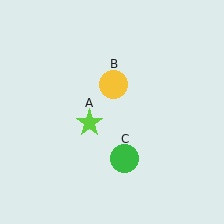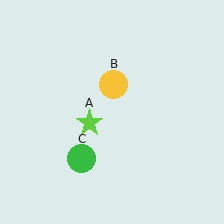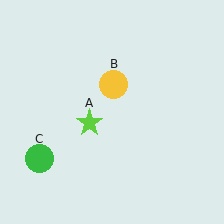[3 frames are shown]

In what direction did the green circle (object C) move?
The green circle (object C) moved left.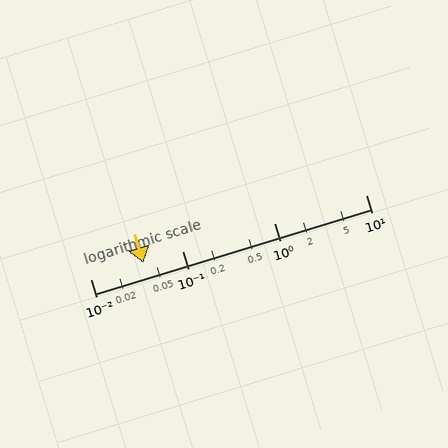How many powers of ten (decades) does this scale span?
The scale spans 3 decades, from 0.01 to 10.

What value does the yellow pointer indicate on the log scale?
The pointer indicates approximately 0.038.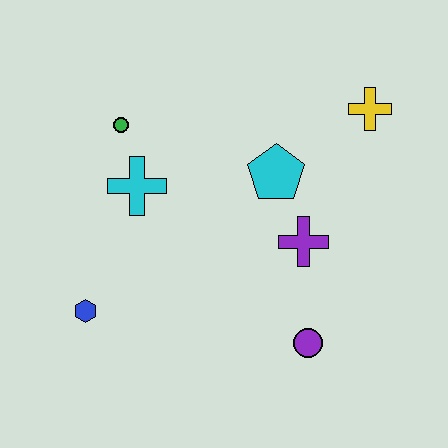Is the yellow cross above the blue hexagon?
Yes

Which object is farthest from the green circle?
The purple circle is farthest from the green circle.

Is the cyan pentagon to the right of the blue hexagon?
Yes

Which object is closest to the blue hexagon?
The cyan cross is closest to the blue hexagon.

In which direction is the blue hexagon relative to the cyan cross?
The blue hexagon is below the cyan cross.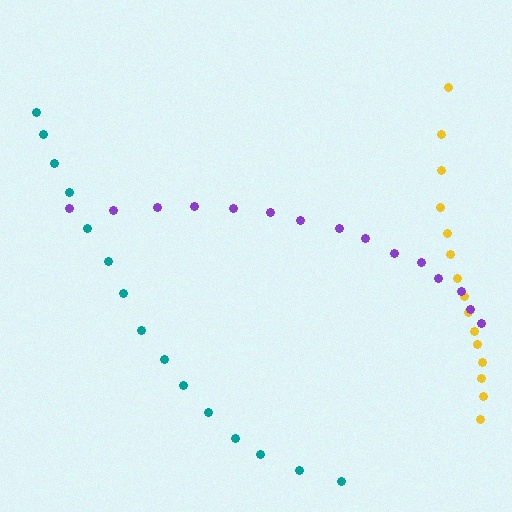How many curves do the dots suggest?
There are 3 distinct paths.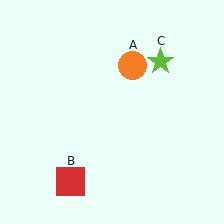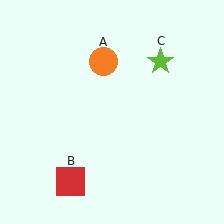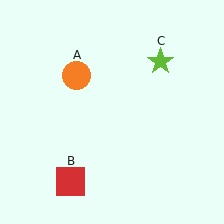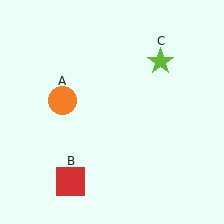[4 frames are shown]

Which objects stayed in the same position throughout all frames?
Red square (object B) and lime star (object C) remained stationary.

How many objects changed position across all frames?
1 object changed position: orange circle (object A).